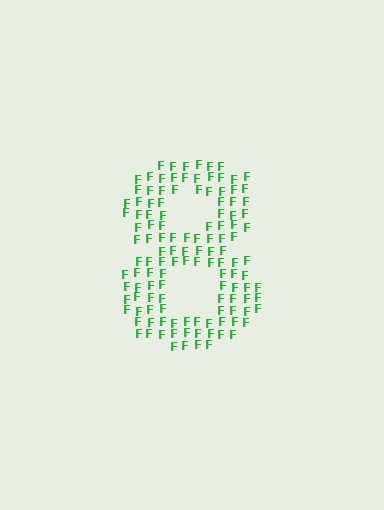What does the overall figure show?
The overall figure shows the digit 8.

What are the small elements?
The small elements are letter F's.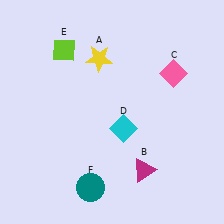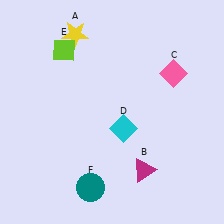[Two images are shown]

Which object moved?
The yellow star (A) moved up.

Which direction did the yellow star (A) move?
The yellow star (A) moved up.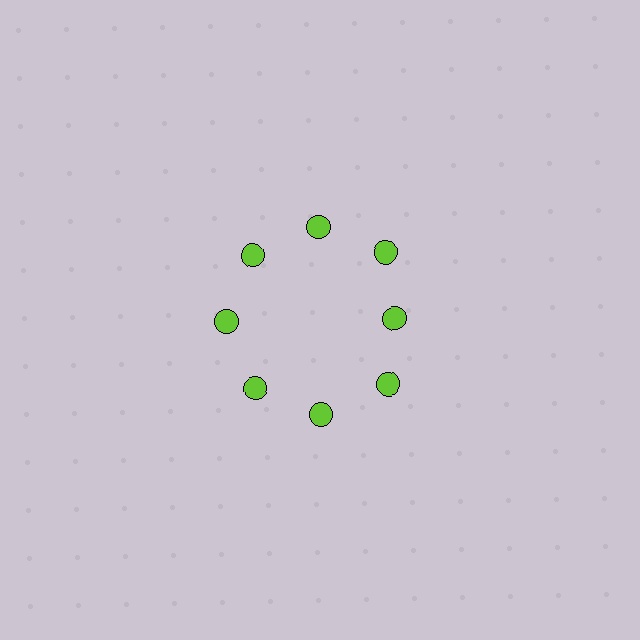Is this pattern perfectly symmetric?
No. The 8 lime circles are arranged in a ring, but one element near the 3 o'clock position is pulled inward toward the center, breaking the 8-fold rotational symmetry.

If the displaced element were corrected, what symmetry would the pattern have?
It would have 8-fold rotational symmetry — the pattern would map onto itself every 45 degrees.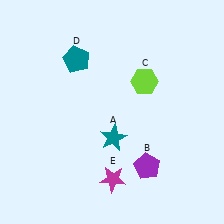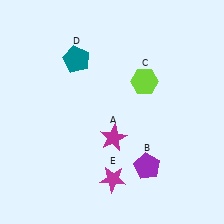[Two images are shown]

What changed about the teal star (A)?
In Image 1, A is teal. In Image 2, it changed to magenta.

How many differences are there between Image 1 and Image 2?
There is 1 difference between the two images.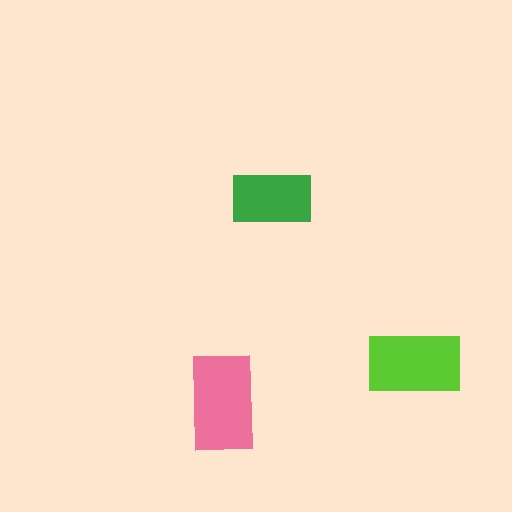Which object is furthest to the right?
The lime rectangle is rightmost.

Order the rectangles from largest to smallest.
the pink one, the lime one, the green one.